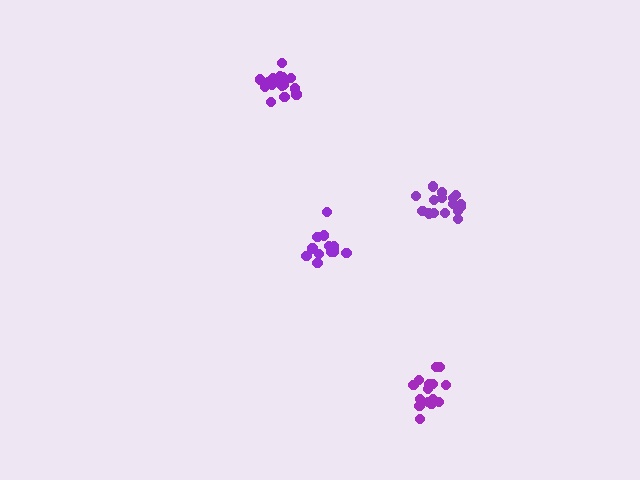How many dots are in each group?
Group 1: 16 dots, Group 2: 16 dots, Group 3: 12 dots, Group 4: 16 dots (60 total).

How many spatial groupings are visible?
There are 4 spatial groupings.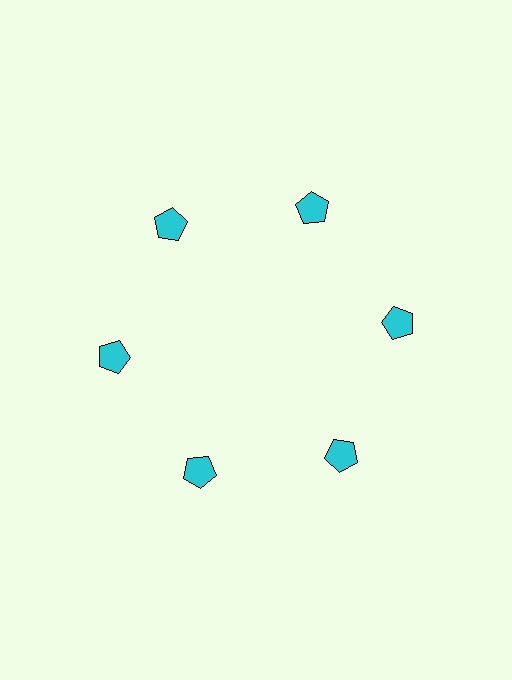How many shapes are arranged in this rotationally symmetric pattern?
There are 6 shapes, arranged in 6 groups of 1.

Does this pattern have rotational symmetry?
Yes, this pattern has 6-fold rotational symmetry. It looks the same after rotating 60 degrees around the center.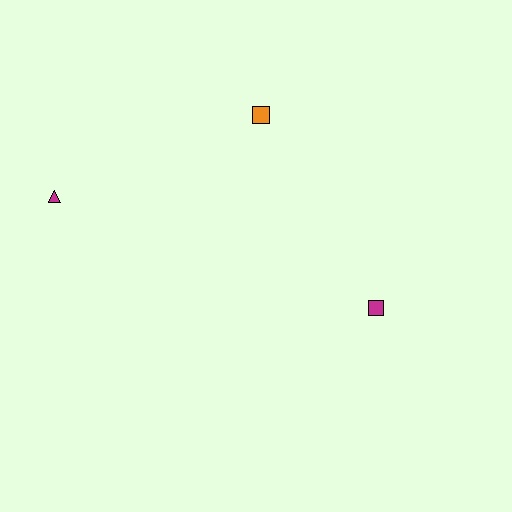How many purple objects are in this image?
There are no purple objects.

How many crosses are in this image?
There are no crosses.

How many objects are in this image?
There are 3 objects.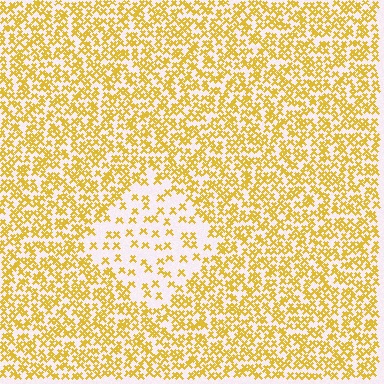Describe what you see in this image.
The image contains small yellow elements arranged at two different densities. A diamond-shaped region is visible where the elements are less densely packed than the surrounding area.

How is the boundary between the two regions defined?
The boundary is defined by a change in element density (approximately 2.7x ratio). All elements are the same color, size, and shape.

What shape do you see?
I see a diamond.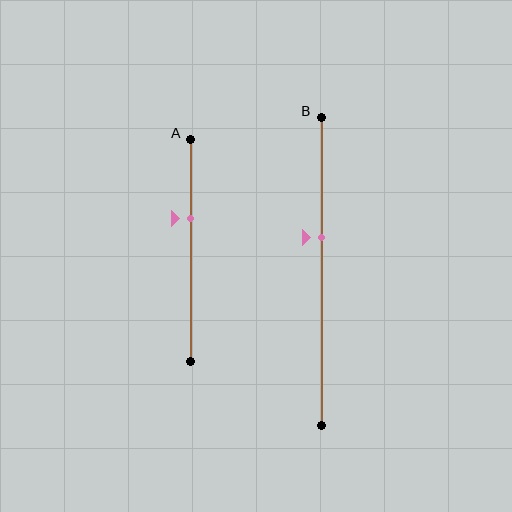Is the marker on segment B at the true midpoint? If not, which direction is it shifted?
No, the marker on segment B is shifted upward by about 11% of the segment length.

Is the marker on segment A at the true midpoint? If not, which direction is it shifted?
No, the marker on segment A is shifted upward by about 15% of the segment length.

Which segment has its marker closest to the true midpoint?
Segment B has its marker closest to the true midpoint.